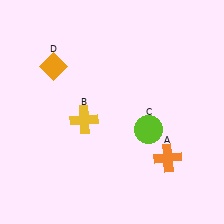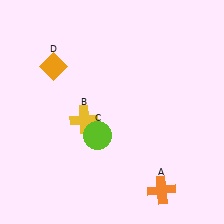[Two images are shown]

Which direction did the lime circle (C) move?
The lime circle (C) moved left.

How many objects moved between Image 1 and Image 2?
2 objects moved between the two images.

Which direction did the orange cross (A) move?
The orange cross (A) moved down.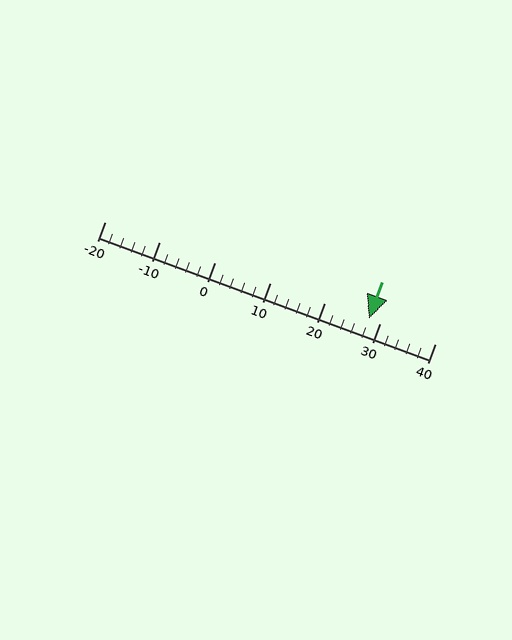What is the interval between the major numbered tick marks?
The major tick marks are spaced 10 units apart.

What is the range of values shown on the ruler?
The ruler shows values from -20 to 40.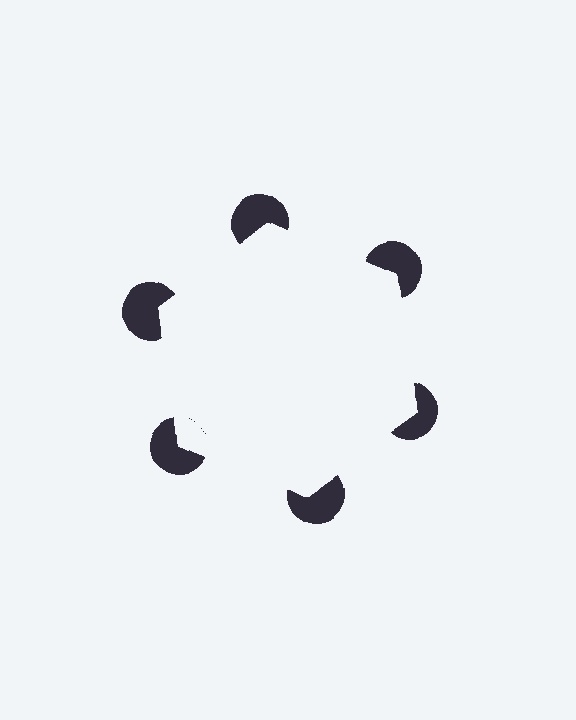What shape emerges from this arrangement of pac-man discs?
An illusory hexagon — its edges are inferred from the aligned wedge cuts in the pac-man discs, not physically drawn.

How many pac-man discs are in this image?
There are 6 — one at each vertex of the illusory hexagon.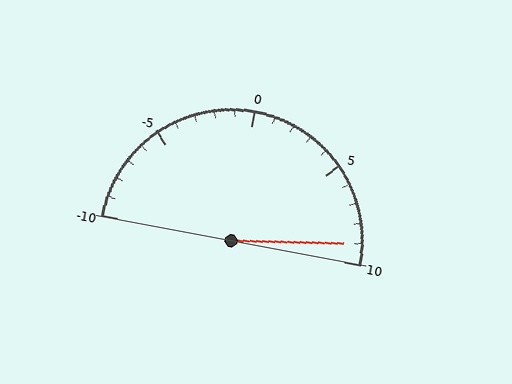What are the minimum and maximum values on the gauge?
The gauge ranges from -10 to 10.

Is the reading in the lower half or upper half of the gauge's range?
The reading is in the upper half of the range (-10 to 10).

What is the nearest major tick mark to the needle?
The nearest major tick mark is 10.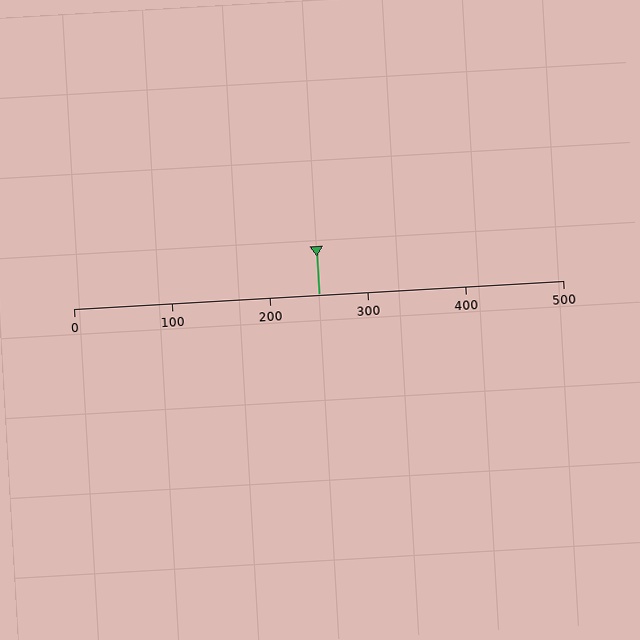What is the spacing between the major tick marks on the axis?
The major ticks are spaced 100 apart.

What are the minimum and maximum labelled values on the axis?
The axis runs from 0 to 500.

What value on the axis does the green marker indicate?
The marker indicates approximately 250.